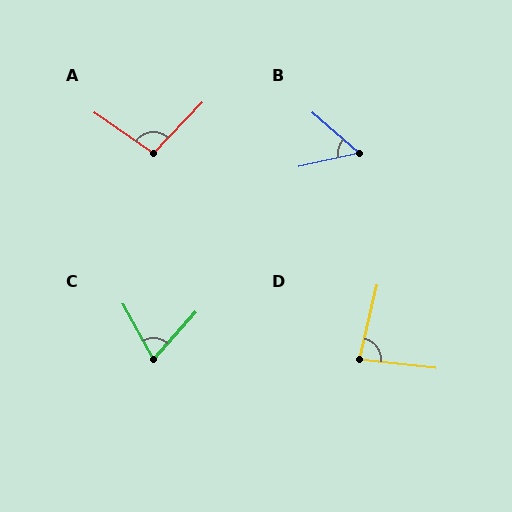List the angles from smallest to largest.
B (53°), C (70°), D (83°), A (99°).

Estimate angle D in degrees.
Approximately 83 degrees.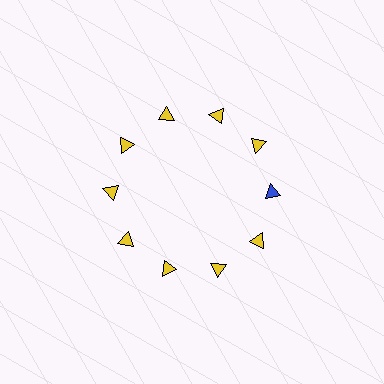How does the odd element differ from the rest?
It has a different color: blue instead of yellow.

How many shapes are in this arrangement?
There are 10 shapes arranged in a ring pattern.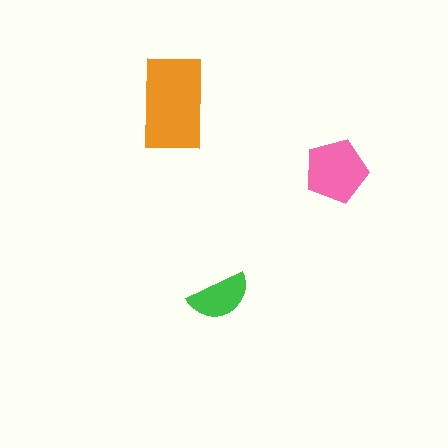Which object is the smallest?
The green semicircle.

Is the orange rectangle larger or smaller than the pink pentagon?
Larger.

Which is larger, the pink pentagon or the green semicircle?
The pink pentagon.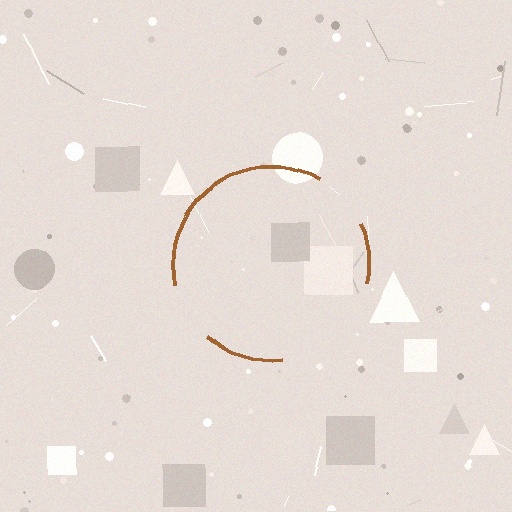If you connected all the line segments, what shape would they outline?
They would outline a circle.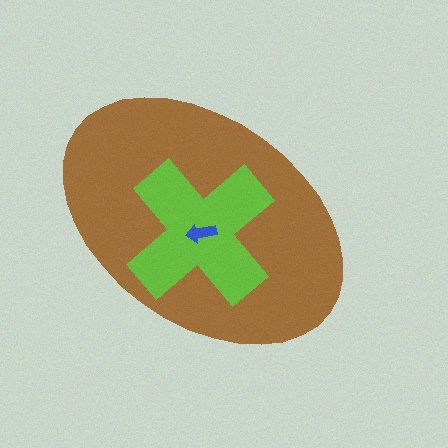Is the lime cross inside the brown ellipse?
Yes.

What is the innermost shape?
The blue arrow.